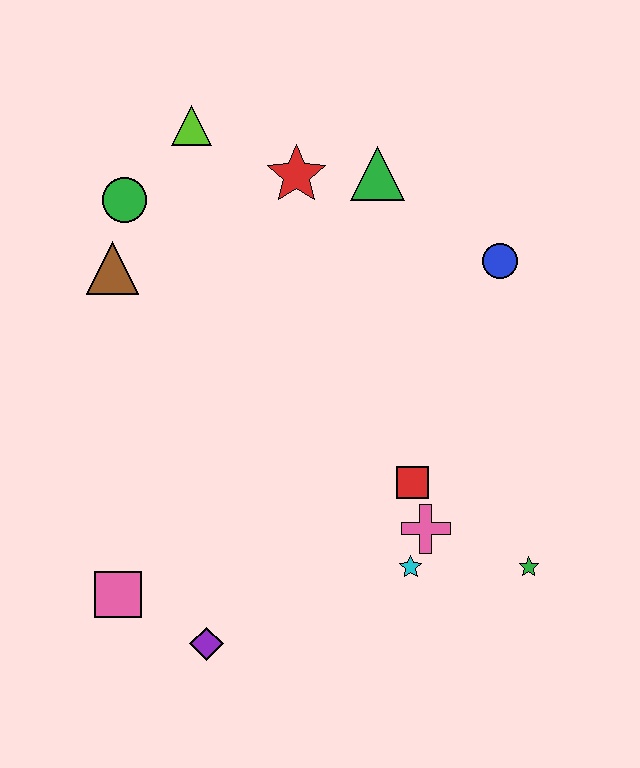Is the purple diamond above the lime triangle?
No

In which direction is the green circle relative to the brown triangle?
The green circle is above the brown triangle.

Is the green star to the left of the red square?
No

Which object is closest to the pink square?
The purple diamond is closest to the pink square.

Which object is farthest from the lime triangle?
The green star is farthest from the lime triangle.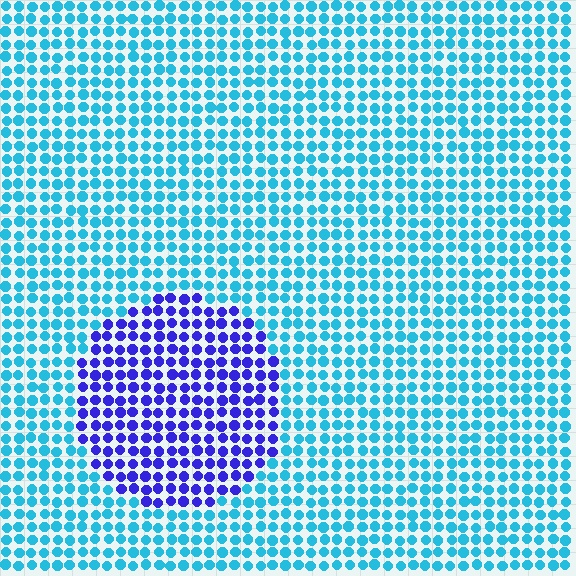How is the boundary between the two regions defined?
The boundary is defined purely by a slight shift in hue (about 55 degrees). Spacing, size, and orientation are identical on both sides.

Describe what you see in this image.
The image is filled with small cyan elements in a uniform arrangement. A circle-shaped region is visible where the elements are tinted to a slightly different hue, forming a subtle color boundary.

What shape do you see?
I see a circle.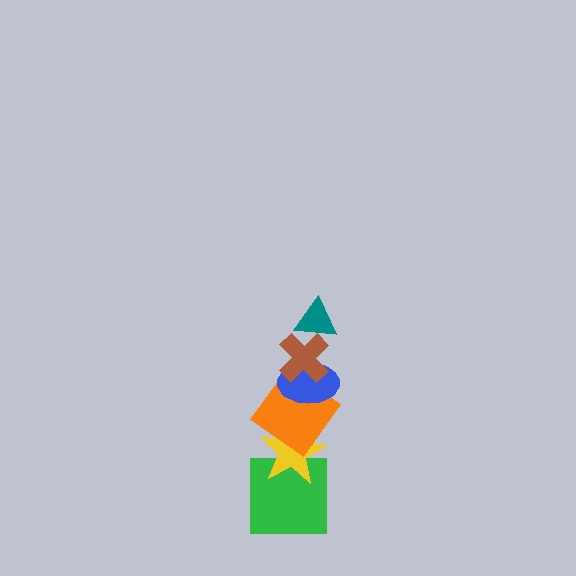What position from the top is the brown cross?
The brown cross is 2nd from the top.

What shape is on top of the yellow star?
The orange diamond is on top of the yellow star.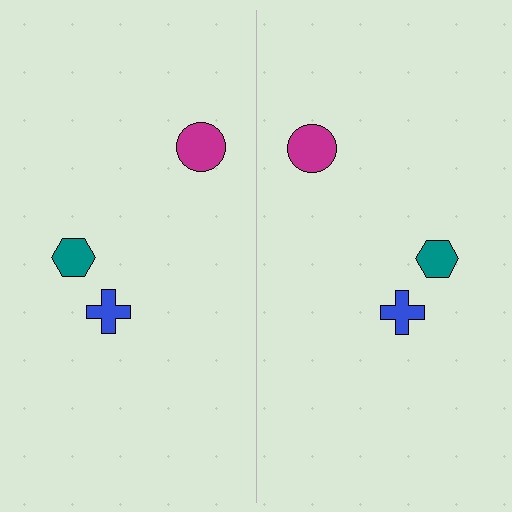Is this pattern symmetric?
Yes, this pattern has bilateral (reflection) symmetry.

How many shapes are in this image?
There are 6 shapes in this image.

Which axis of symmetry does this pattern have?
The pattern has a vertical axis of symmetry running through the center of the image.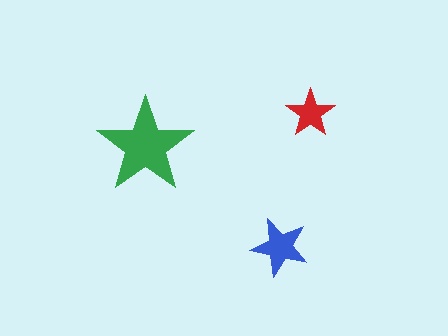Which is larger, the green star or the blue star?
The green one.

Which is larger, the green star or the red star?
The green one.